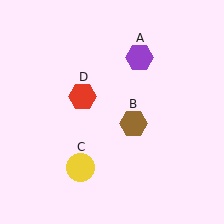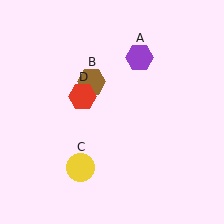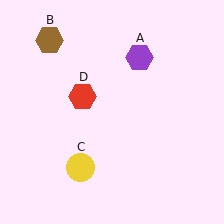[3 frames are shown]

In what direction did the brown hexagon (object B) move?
The brown hexagon (object B) moved up and to the left.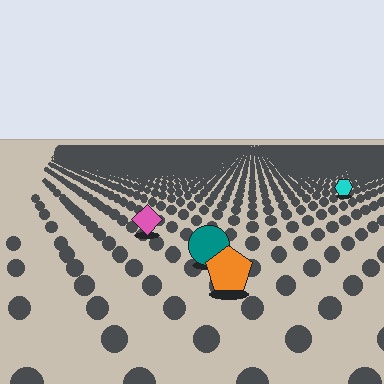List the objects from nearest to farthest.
From nearest to farthest: the orange pentagon, the teal circle, the pink diamond, the cyan hexagon.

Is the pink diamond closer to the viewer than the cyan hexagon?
Yes. The pink diamond is closer — you can tell from the texture gradient: the ground texture is coarser near it.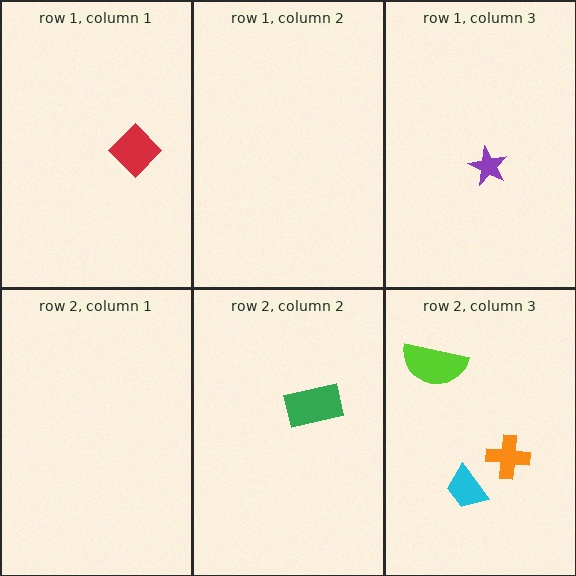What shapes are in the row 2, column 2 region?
The green rectangle.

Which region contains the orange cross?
The row 2, column 3 region.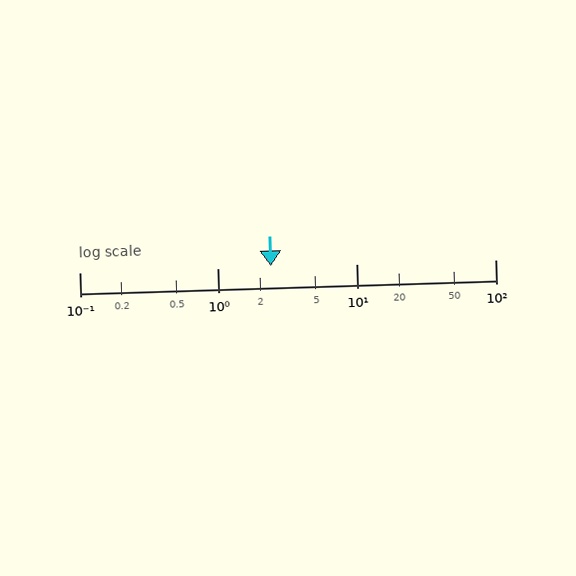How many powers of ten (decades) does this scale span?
The scale spans 3 decades, from 0.1 to 100.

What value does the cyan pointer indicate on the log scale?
The pointer indicates approximately 2.4.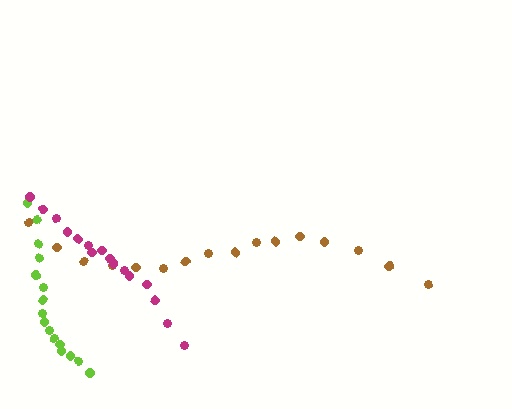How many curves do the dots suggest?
There are 3 distinct paths.